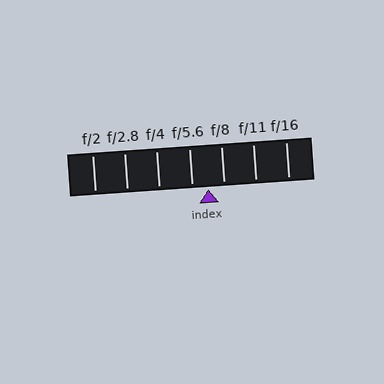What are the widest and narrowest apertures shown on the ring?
The widest aperture shown is f/2 and the narrowest is f/16.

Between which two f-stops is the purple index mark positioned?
The index mark is between f/5.6 and f/8.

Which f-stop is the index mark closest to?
The index mark is closest to f/5.6.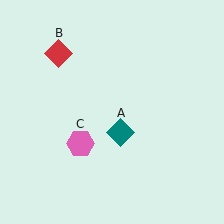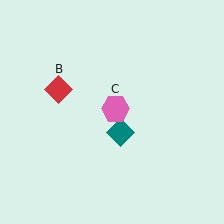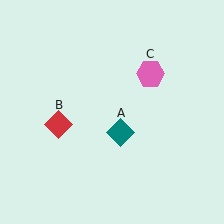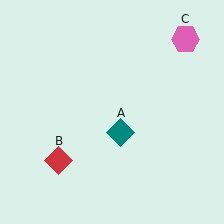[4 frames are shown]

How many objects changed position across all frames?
2 objects changed position: red diamond (object B), pink hexagon (object C).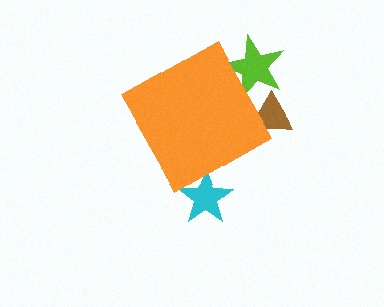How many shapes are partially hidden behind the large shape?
3 shapes are partially hidden.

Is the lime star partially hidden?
Yes, the lime star is partially hidden behind the orange diamond.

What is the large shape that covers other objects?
An orange diamond.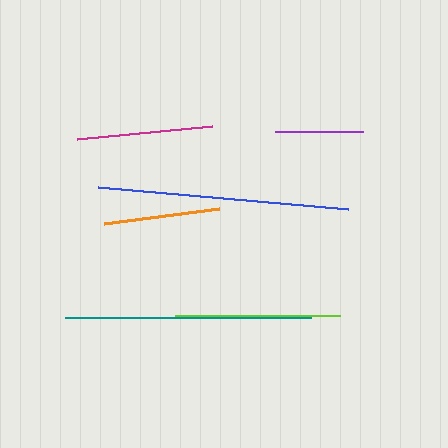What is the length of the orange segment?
The orange segment is approximately 116 pixels long.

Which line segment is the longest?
The blue line is the longest at approximately 251 pixels.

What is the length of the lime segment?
The lime segment is approximately 165 pixels long.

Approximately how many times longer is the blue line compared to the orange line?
The blue line is approximately 2.2 times the length of the orange line.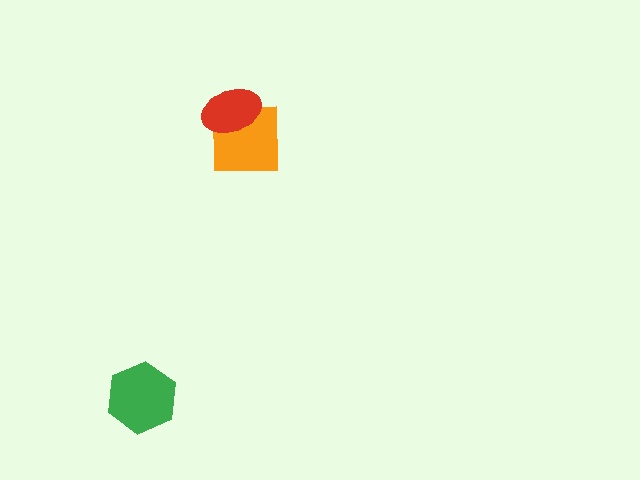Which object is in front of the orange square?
The red ellipse is in front of the orange square.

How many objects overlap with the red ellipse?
1 object overlaps with the red ellipse.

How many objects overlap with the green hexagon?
0 objects overlap with the green hexagon.